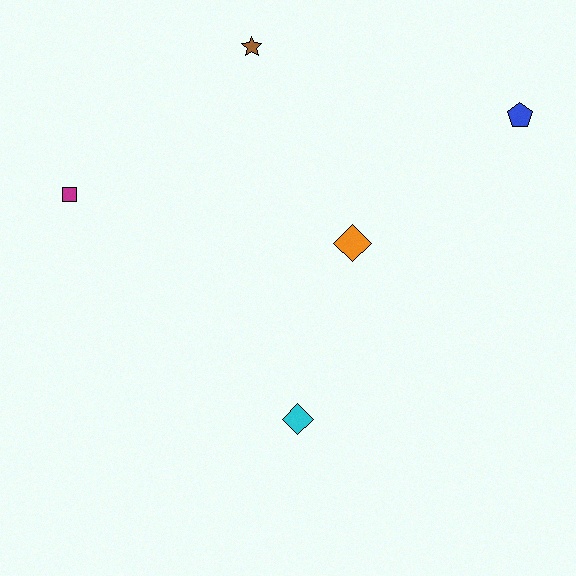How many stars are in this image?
There is 1 star.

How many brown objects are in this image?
There is 1 brown object.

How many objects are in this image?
There are 5 objects.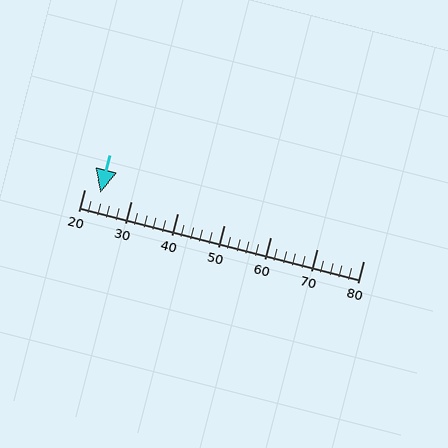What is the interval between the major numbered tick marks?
The major tick marks are spaced 10 units apart.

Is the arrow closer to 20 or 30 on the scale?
The arrow is closer to 20.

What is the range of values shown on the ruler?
The ruler shows values from 20 to 80.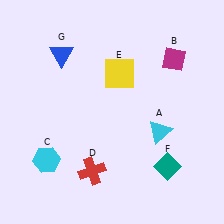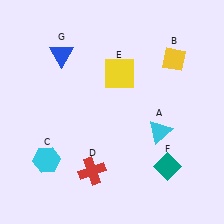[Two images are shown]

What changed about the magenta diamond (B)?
In Image 1, B is magenta. In Image 2, it changed to yellow.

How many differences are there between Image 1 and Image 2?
There is 1 difference between the two images.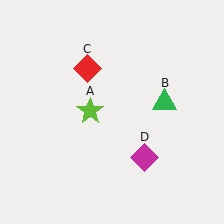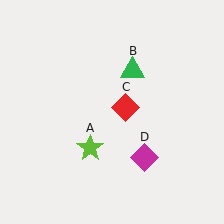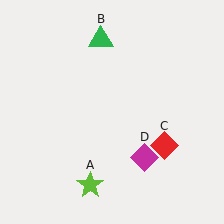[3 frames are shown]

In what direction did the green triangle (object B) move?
The green triangle (object B) moved up and to the left.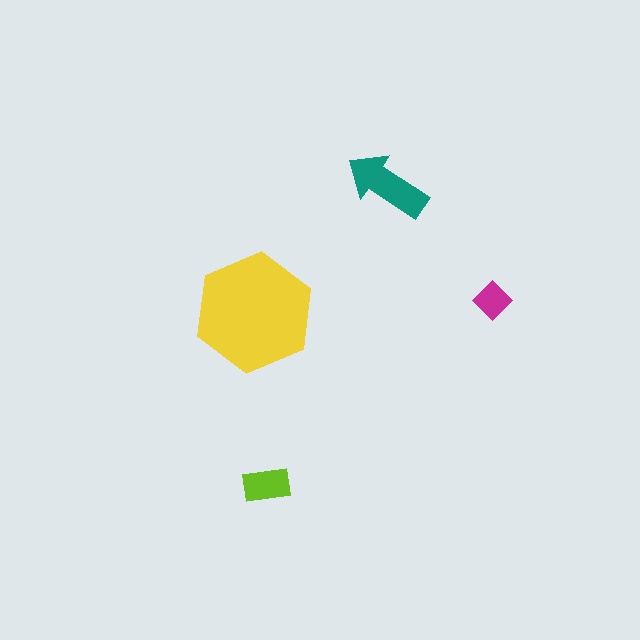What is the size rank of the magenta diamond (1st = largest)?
4th.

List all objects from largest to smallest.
The yellow hexagon, the teal arrow, the lime rectangle, the magenta diamond.